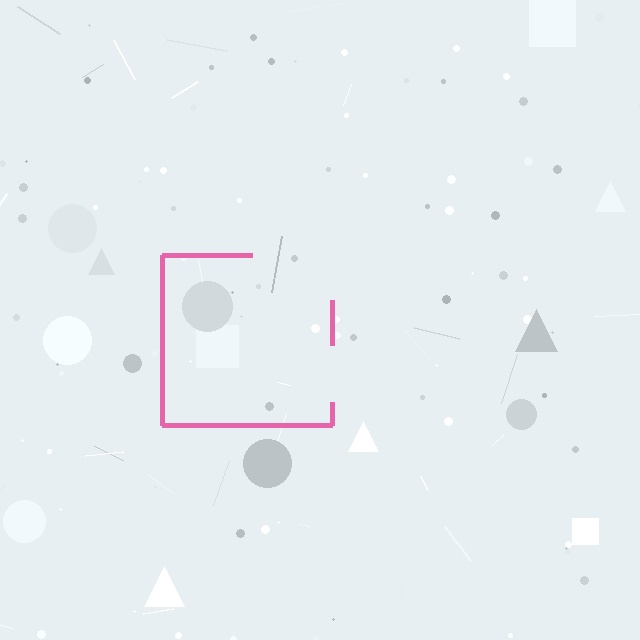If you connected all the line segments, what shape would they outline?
They would outline a square.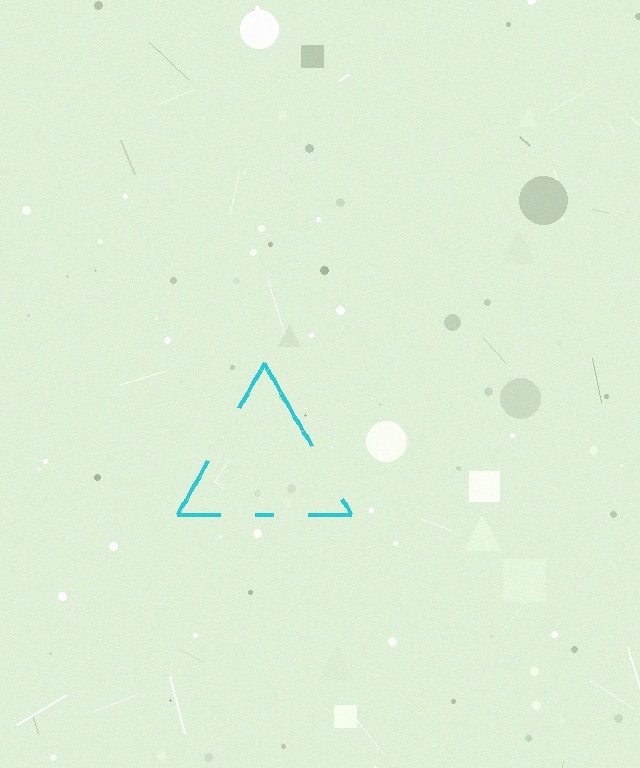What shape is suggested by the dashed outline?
The dashed outline suggests a triangle.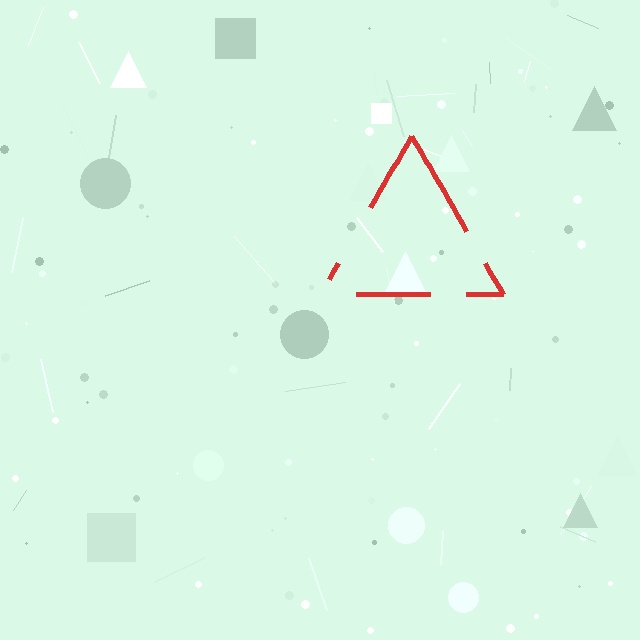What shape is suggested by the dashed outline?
The dashed outline suggests a triangle.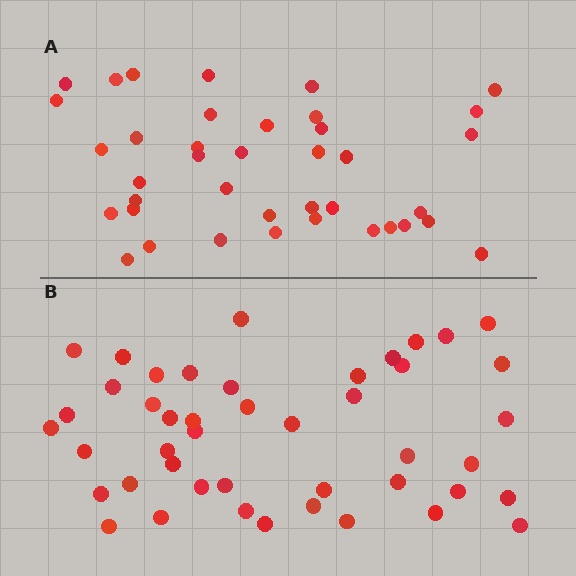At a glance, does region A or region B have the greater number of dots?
Region B (the bottom region) has more dots.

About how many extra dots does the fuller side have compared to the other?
Region B has about 6 more dots than region A.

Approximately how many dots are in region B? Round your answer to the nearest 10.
About 40 dots. (The exact count is 45, which rounds to 40.)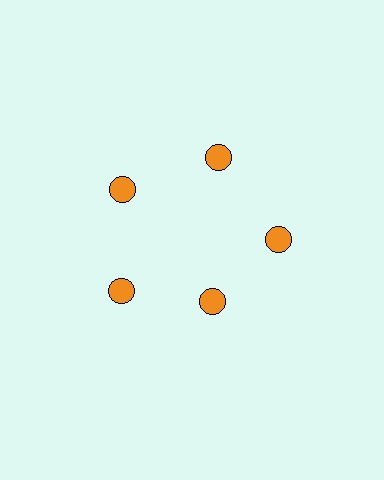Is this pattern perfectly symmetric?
No. The 5 orange circles are arranged in a ring, but one element near the 5 o'clock position is pulled inward toward the center, breaking the 5-fold rotational symmetry.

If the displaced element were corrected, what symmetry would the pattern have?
It would have 5-fold rotational symmetry — the pattern would map onto itself every 72 degrees.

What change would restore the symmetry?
The symmetry would be restored by moving it outward, back onto the ring so that all 5 circles sit at equal angles and equal distance from the center.